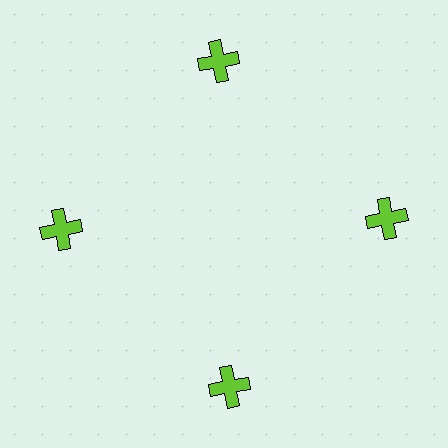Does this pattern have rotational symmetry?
Yes, this pattern has 4-fold rotational symmetry. It looks the same after rotating 90 degrees around the center.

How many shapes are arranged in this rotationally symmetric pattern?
There are 4 shapes, arranged in 4 groups of 1.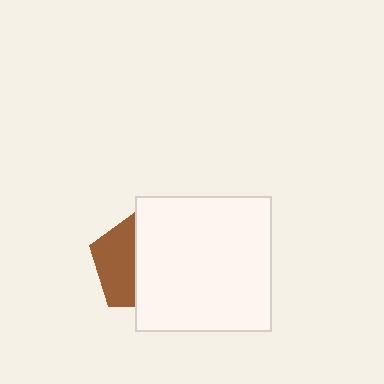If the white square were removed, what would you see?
You would see the complete brown pentagon.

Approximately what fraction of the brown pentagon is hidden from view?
Roughly 57% of the brown pentagon is hidden behind the white square.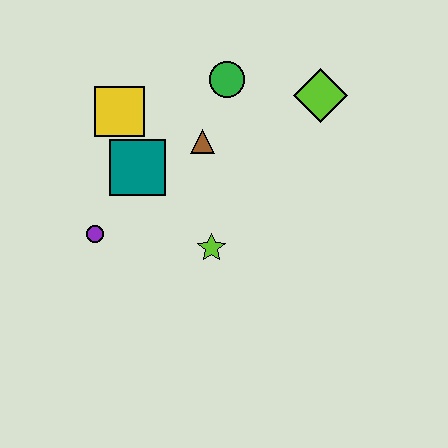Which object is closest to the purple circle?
The teal square is closest to the purple circle.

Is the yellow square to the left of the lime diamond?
Yes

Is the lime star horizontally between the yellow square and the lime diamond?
Yes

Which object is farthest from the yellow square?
The lime diamond is farthest from the yellow square.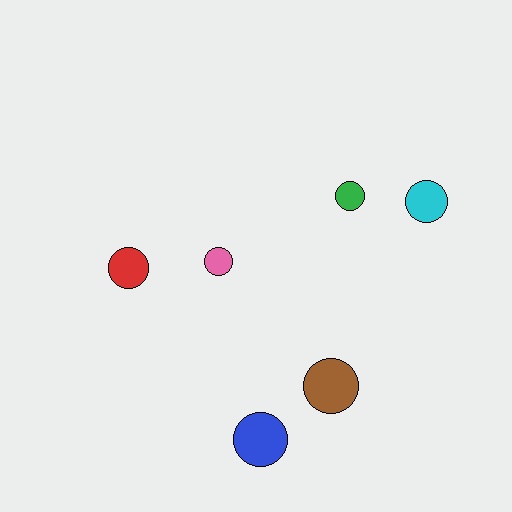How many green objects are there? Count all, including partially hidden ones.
There is 1 green object.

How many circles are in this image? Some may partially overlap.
There are 6 circles.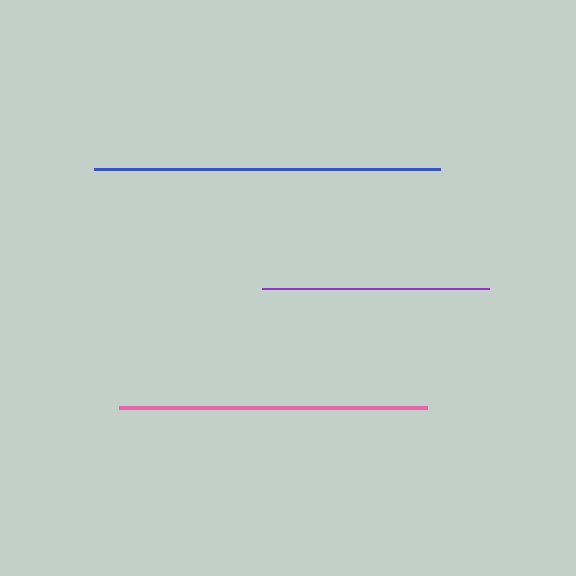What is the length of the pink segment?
The pink segment is approximately 308 pixels long.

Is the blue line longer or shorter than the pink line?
The blue line is longer than the pink line.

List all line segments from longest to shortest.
From longest to shortest: blue, pink, purple.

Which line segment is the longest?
The blue line is the longest at approximately 346 pixels.